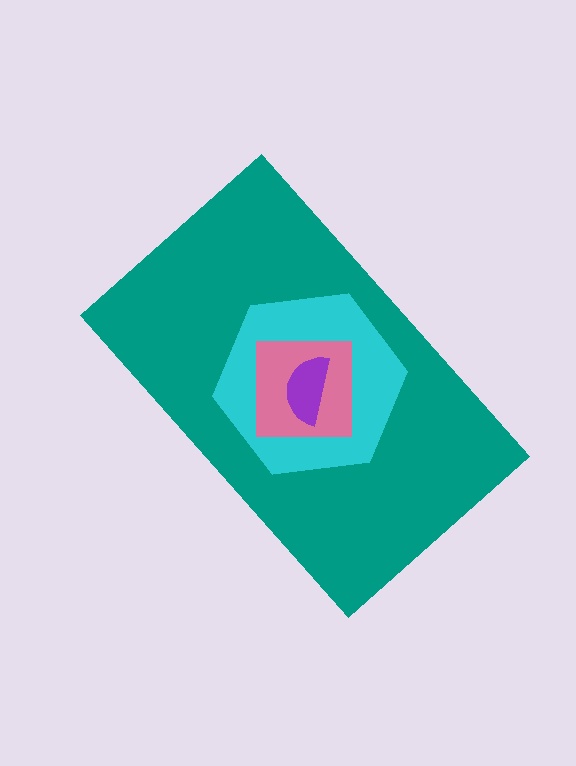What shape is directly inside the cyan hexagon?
The pink square.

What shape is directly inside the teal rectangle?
The cyan hexagon.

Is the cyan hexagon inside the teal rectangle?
Yes.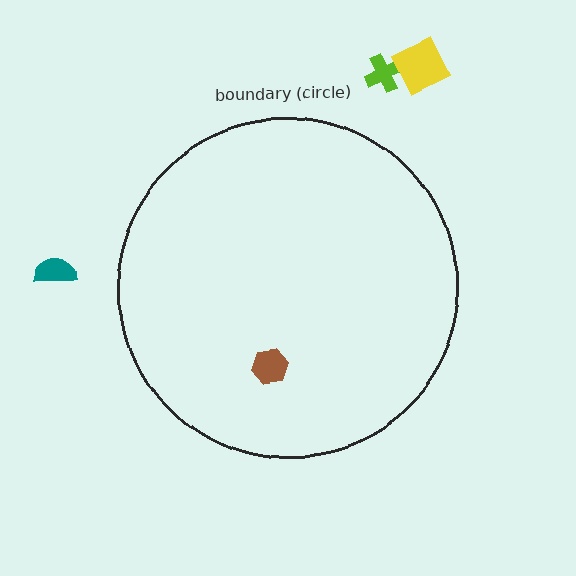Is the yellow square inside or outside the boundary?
Outside.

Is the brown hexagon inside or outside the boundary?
Inside.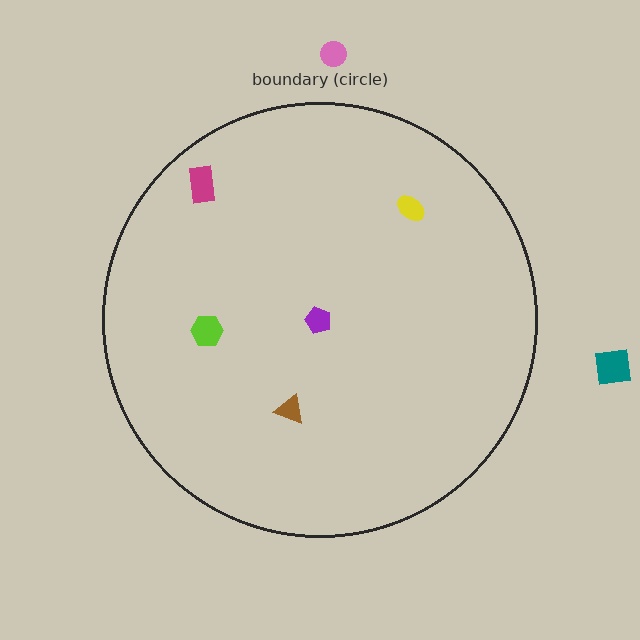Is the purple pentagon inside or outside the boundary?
Inside.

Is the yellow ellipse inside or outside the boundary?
Inside.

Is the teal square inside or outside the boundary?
Outside.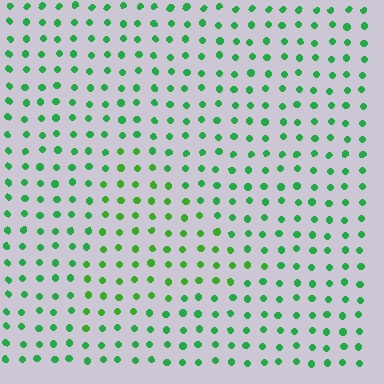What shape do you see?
I see a triangle.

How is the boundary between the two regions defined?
The boundary is defined purely by a slight shift in hue (about 26 degrees). Spacing, size, and orientation are identical on both sides.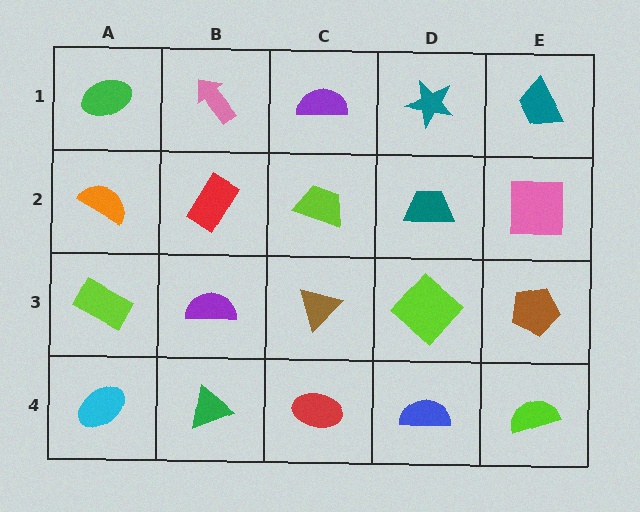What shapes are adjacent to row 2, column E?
A teal trapezoid (row 1, column E), a brown pentagon (row 3, column E), a teal trapezoid (row 2, column D).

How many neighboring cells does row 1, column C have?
3.